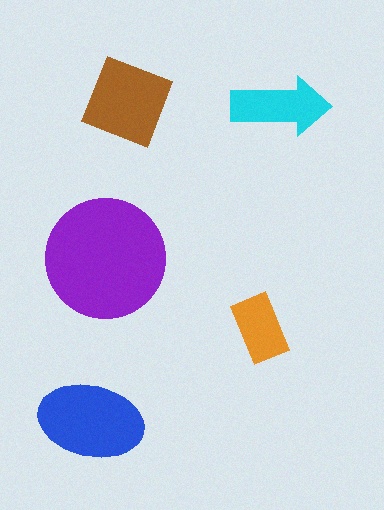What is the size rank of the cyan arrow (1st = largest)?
4th.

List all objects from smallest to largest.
The orange rectangle, the cyan arrow, the brown square, the blue ellipse, the purple circle.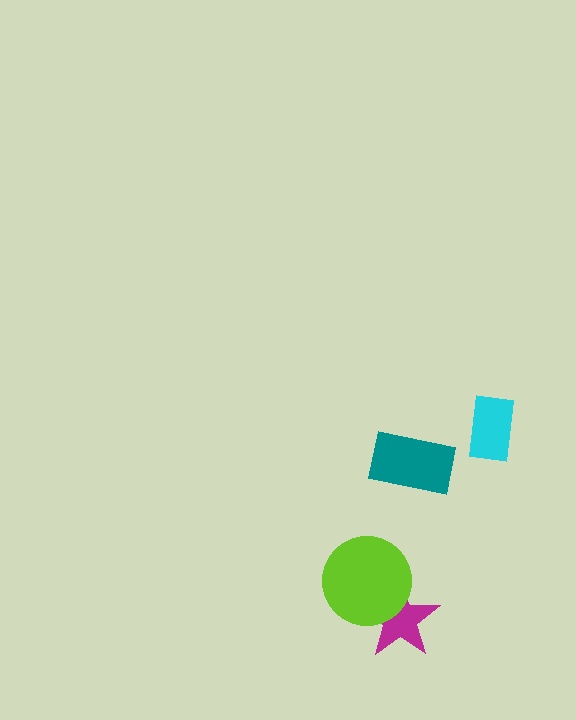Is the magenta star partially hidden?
Yes, it is partially covered by another shape.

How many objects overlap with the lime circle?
1 object overlaps with the lime circle.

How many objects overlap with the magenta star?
1 object overlaps with the magenta star.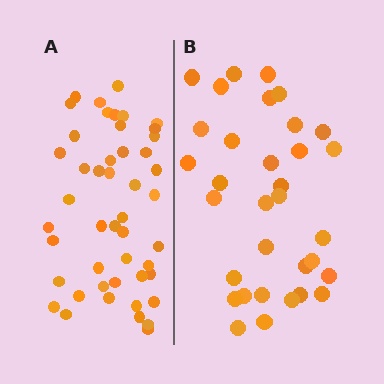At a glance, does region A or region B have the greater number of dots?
Region A (the left region) has more dots.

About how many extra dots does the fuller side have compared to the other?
Region A has approximately 15 more dots than region B.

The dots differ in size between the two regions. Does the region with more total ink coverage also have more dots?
No. Region B has more total ink coverage because its dots are larger, but region A actually contains more individual dots. Total area can be misleading — the number of items is what matters here.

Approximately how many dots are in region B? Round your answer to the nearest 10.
About 30 dots. (The exact count is 33, which rounds to 30.)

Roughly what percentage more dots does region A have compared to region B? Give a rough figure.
About 40% more.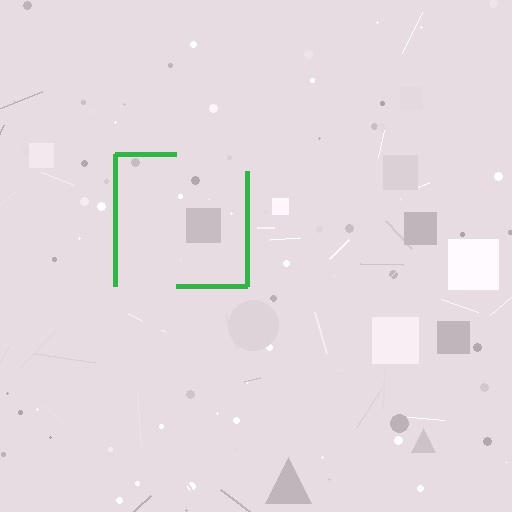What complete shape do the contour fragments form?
The contour fragments form a square.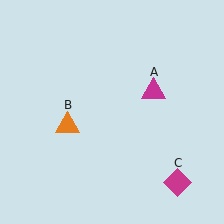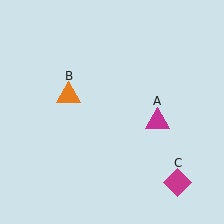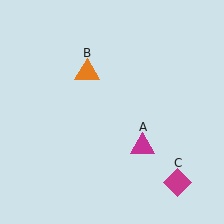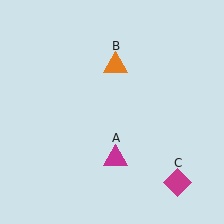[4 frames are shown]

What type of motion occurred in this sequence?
The magenta triangle (object A), orange triangle (object B) rotated clockwise around the center of the scene.